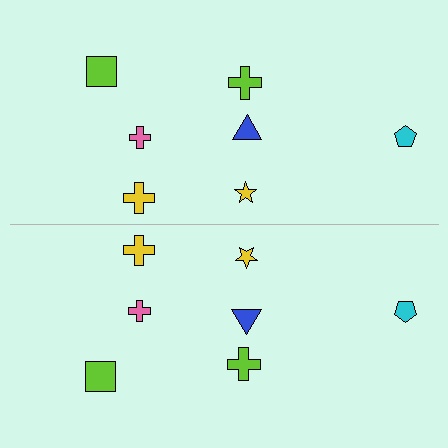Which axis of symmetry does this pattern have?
The pattern has a horizontal axis of symmetry running through the center of the image.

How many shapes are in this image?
There are 14 shapes in this image.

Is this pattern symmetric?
Yes, this pattern has bilateral (reflection) symmetry.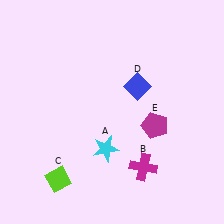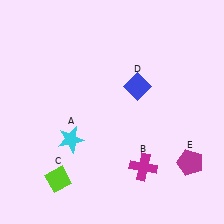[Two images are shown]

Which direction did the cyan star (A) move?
The cyan star (A) moved left.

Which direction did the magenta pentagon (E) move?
The magenta pentagon (E) moved down.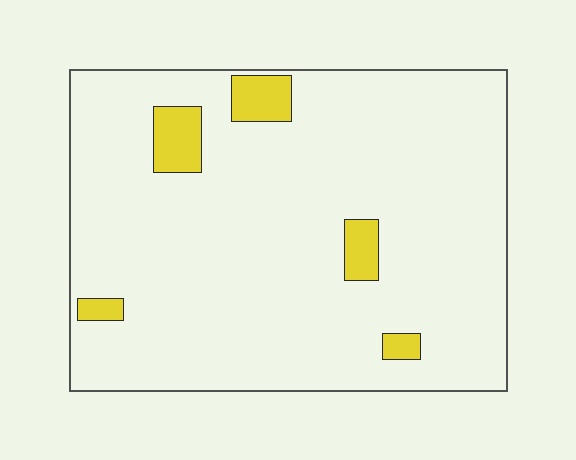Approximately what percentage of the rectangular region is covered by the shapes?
Approximately 5%.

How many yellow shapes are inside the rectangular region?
5.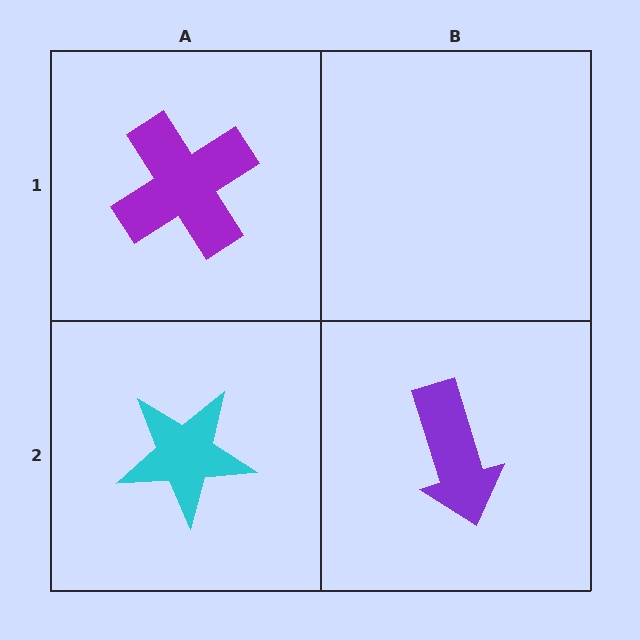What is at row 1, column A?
A purple cross.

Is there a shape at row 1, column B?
No, that cell is empty.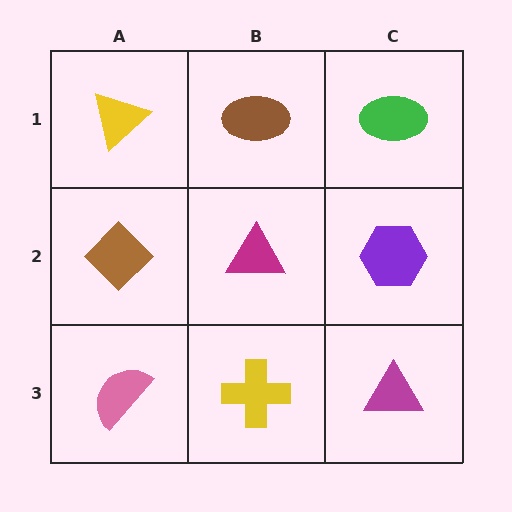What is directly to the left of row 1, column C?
A brown ellipse.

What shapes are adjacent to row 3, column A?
A brown diamond (row 2, column A), a yellow cross (row 3, column B).